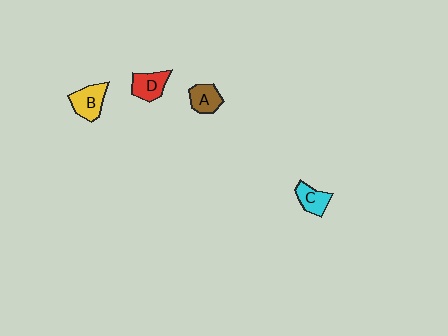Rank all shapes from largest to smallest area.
From largest to smallest: B (yellow), D (red), A (brown), C (cyan).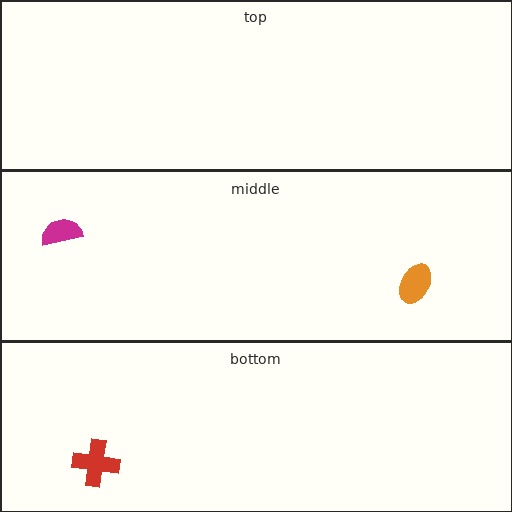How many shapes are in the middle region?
2.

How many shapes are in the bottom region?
1.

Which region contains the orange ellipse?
The middle region.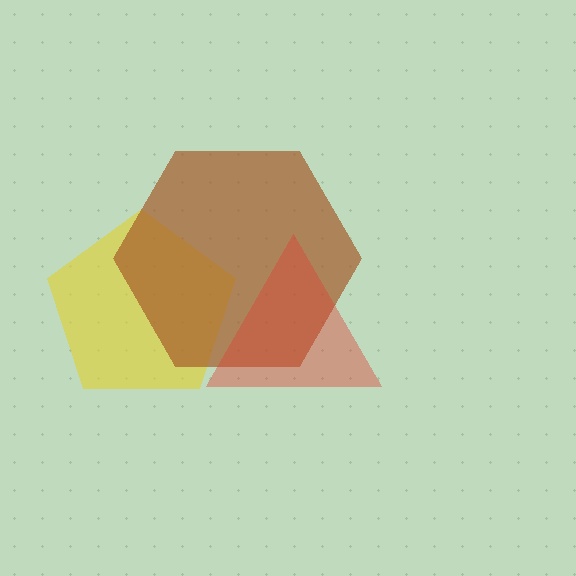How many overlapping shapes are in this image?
There are 3 overlapping shapes in the image.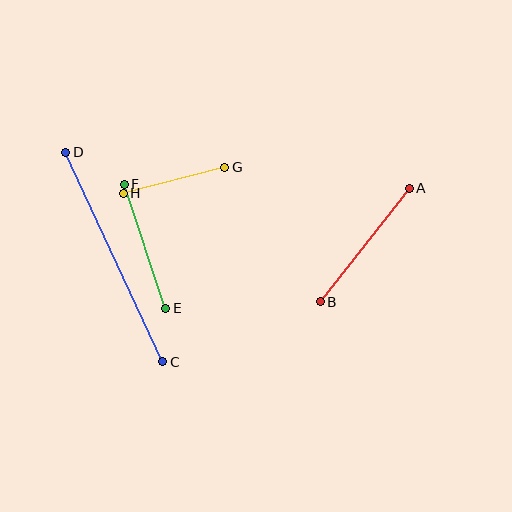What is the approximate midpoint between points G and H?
The midpoint is at approximately (174, 180) pixels.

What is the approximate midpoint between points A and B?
The midpoint is at approximately (365, 245) pixels.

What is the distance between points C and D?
The distance is approximately 231 pixels.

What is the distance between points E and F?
The distance is approximately 131 pixels.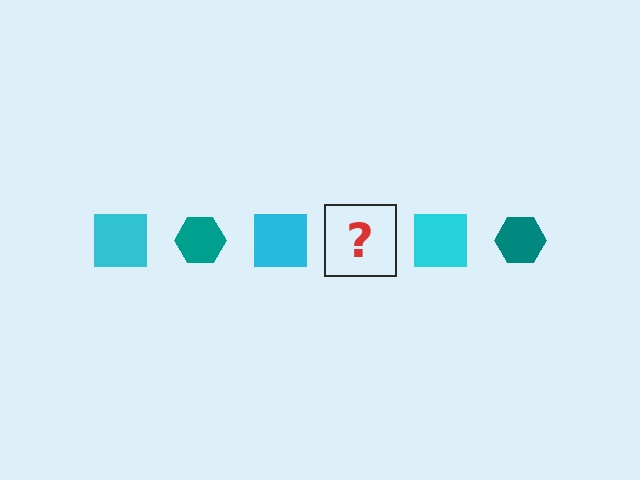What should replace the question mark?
The question mark should be replaced with a teal hexagon.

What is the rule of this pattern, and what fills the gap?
The rule is that the pattern alternates between cyan square and teal hexagon. The gap should be filled with a teal hexagon.